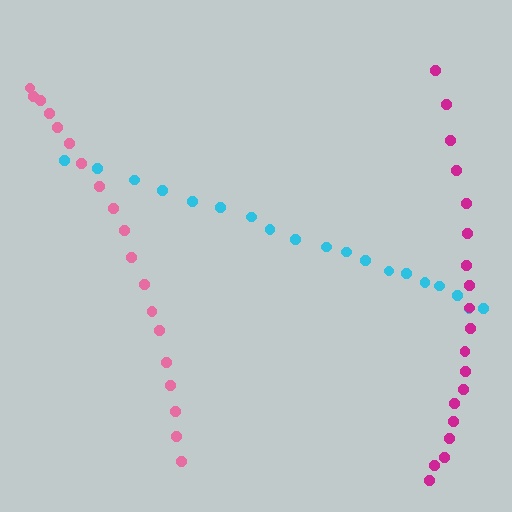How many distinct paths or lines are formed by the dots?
There are 3 distinct paths.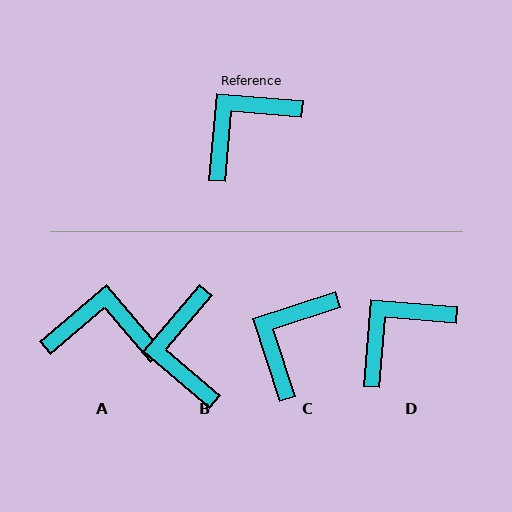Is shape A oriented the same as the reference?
No, it is off by about 45 degrees.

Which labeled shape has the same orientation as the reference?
D.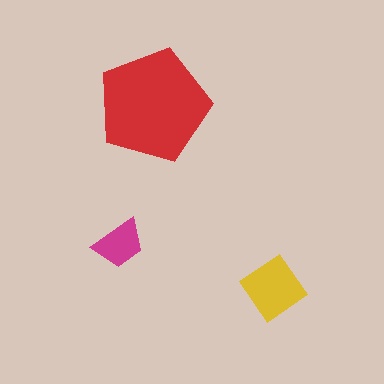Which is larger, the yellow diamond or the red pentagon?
The red pentagon.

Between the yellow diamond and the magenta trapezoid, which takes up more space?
The yellow diamond.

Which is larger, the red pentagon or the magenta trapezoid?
The red pentagon.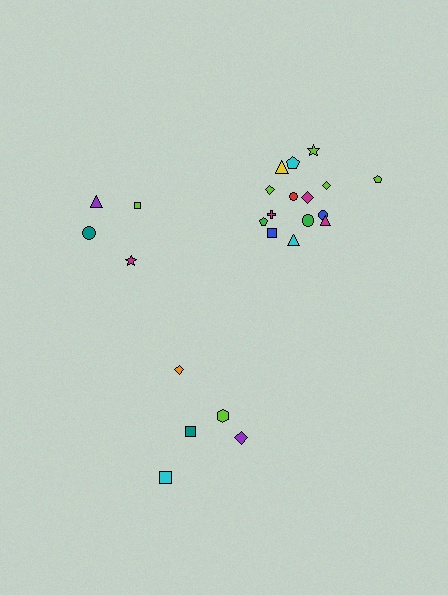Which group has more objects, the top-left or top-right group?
The top-right group.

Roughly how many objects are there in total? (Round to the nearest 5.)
Roughly 25 objects in total.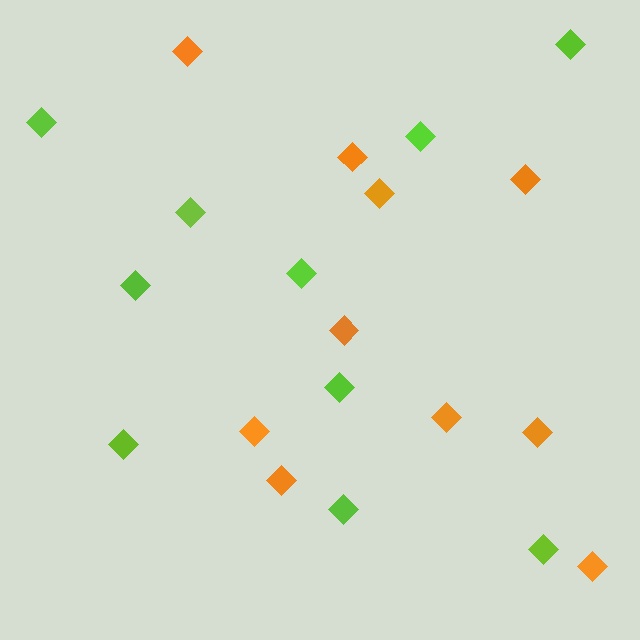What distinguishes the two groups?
There are 2 groups: one group of orange diamonds (10) and one group of lime diamonds (10).